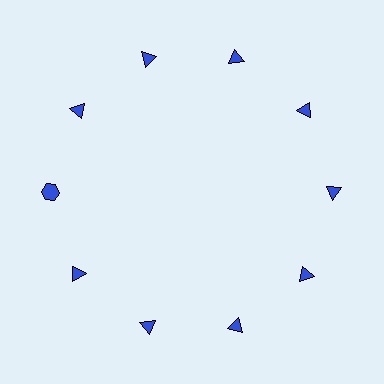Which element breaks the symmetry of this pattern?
The blue hexagon at roughly the 9 o'clock position breaks the symmetry. All other shapes are blue triangles.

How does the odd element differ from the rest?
It has a different shape: hexagon instead of triangle.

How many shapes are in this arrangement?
There are 10 shapes arranged in a ring pattern.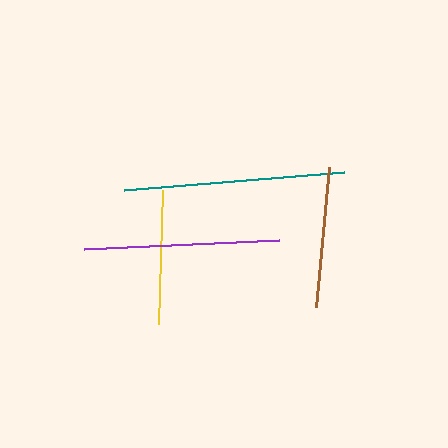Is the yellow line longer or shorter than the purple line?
The purple line is longer than the yellow line.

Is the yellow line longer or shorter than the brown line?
The brown line is longer than the yellow line.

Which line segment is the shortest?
The yellow line is the shortest at approximately 134 pixels.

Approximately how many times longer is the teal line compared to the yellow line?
The teal line is approximately 1.6 times the length of the yellow line.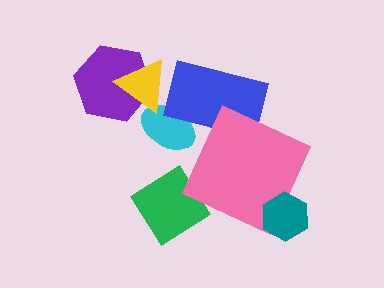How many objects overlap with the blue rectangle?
2 objects overlap with the blue rectangle.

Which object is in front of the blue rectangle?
The pink square is in front of the blue rectangle.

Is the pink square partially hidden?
Yes, it is partially covered by another shape.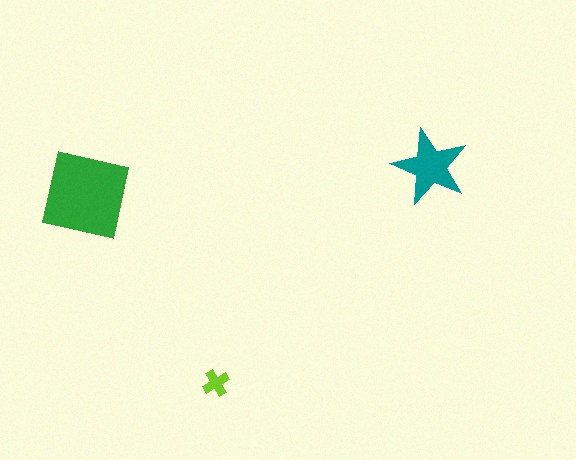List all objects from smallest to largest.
The lime cross, the teal star, the green square.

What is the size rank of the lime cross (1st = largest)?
3rd.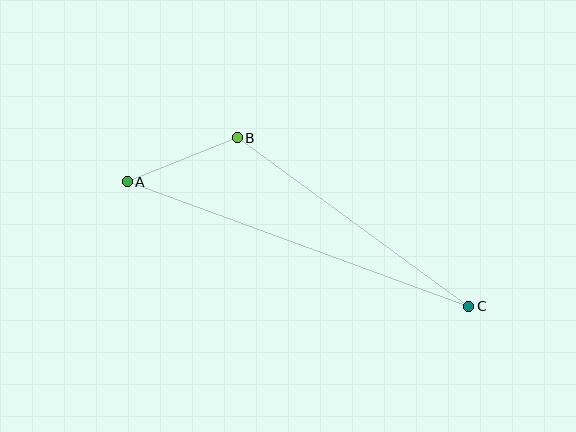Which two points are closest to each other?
Points A and B are closest to each other.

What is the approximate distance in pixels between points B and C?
The distance between B and C is approximately 286 pixels.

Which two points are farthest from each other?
Points A and C are farthest from each other.